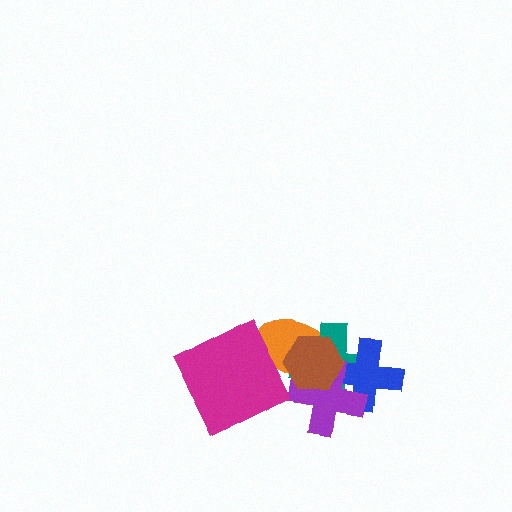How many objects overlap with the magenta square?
1 object overlaps with the magenta square.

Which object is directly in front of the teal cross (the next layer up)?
The blue cross is directly in front of the teal cross.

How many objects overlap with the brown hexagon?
4 objects overlap with the brown hexagon.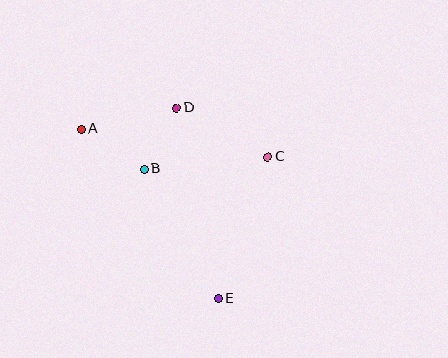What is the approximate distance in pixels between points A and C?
The distance between A and C is approximately 189 pixels.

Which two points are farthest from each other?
Points A and E are farthest from each other.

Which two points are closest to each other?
Points B and D are closest to each other.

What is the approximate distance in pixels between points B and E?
The distance between B and E is approximately 149 pixels.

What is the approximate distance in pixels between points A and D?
The distance between A and D is approximately 97 pixels.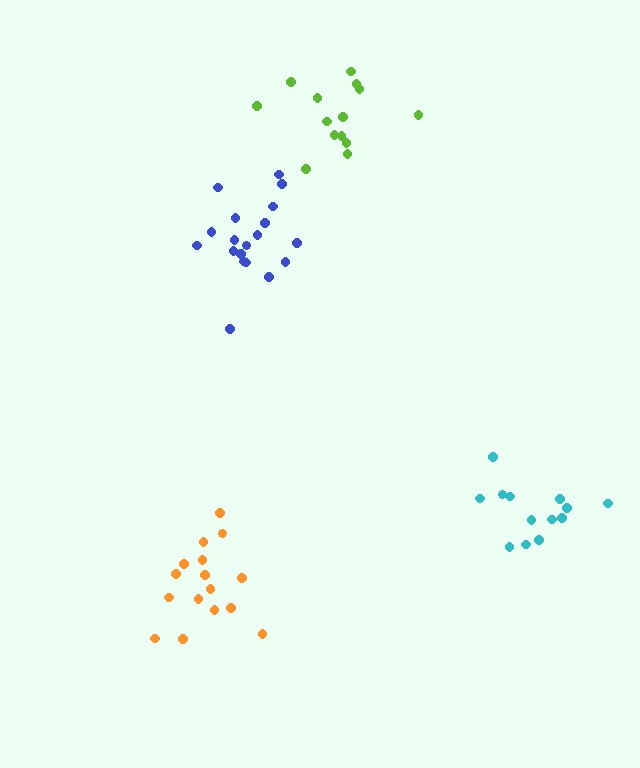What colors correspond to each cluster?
The clusters are colored: blue, orange, lime, cyan.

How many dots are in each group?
Group 1: 19 dots, Group 2: 16 dots, Group 3: 14 dots, Group 4: 13 dots (62 total).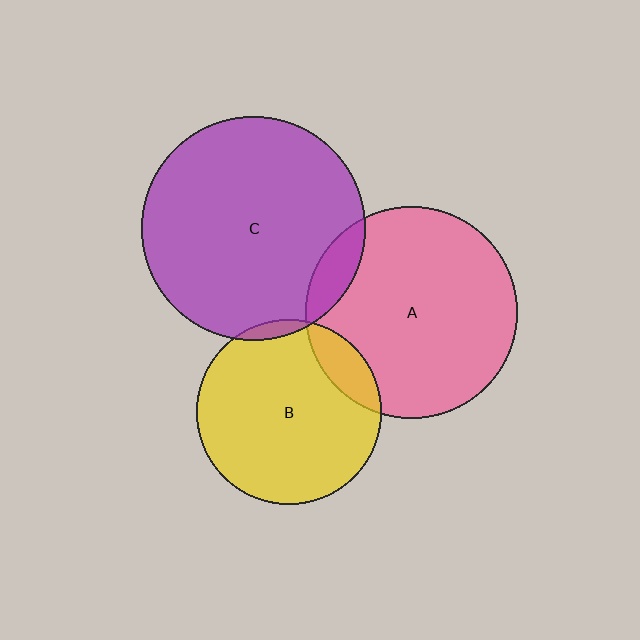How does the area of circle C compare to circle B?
Approximately 1.5 times.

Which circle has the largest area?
Circle C (purple).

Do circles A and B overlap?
Yes.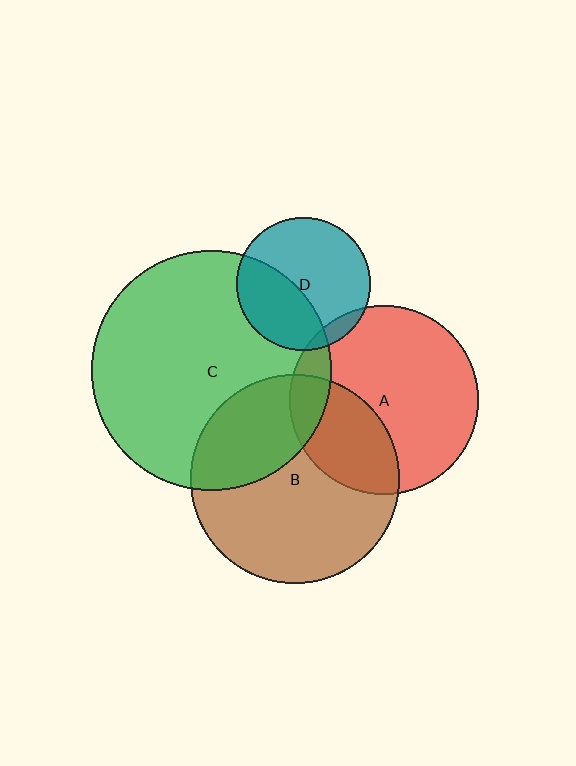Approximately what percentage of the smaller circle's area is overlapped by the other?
Approximately 30%.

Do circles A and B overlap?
Yes.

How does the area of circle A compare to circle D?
Approximately 2.0 times.